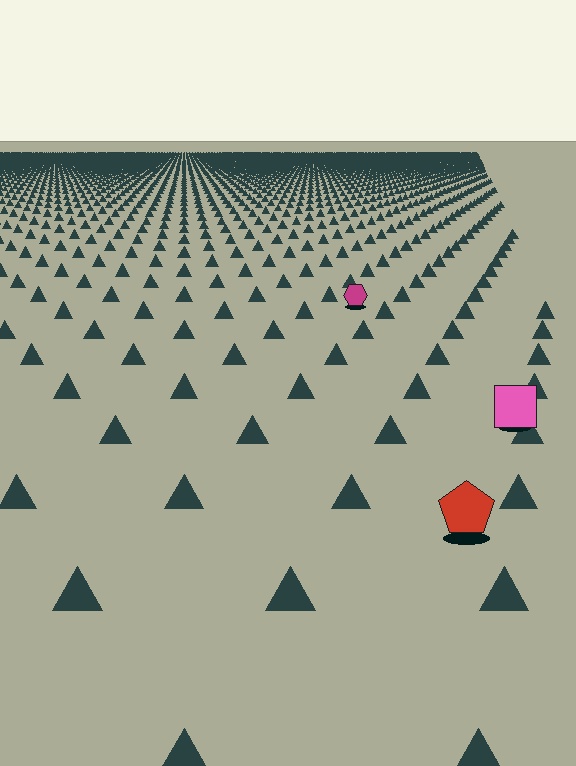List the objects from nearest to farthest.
From nearest to farthest: the red pentagon, the pink square, the magenta hexagon.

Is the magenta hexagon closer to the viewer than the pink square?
No. The pink square is closer — you can tell from the texture gradient: the ground texture is coarser near it.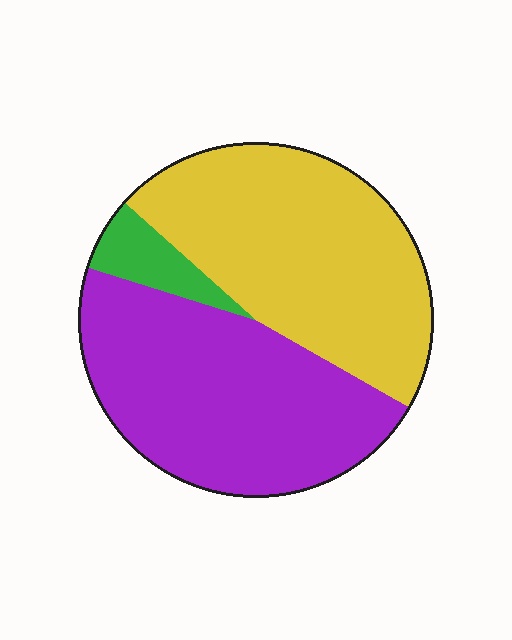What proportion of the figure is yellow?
Yellow covers about 45% of the figure.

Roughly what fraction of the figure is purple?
Purple covers about 45% of the figure.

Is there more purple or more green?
Purple.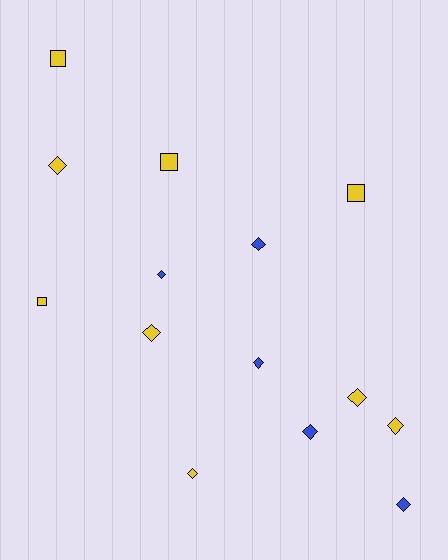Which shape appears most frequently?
Diamond, with 10 objects.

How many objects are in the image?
There are 14 objects.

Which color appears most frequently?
Yellow, with 9 objects.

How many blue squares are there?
There are no blue squares.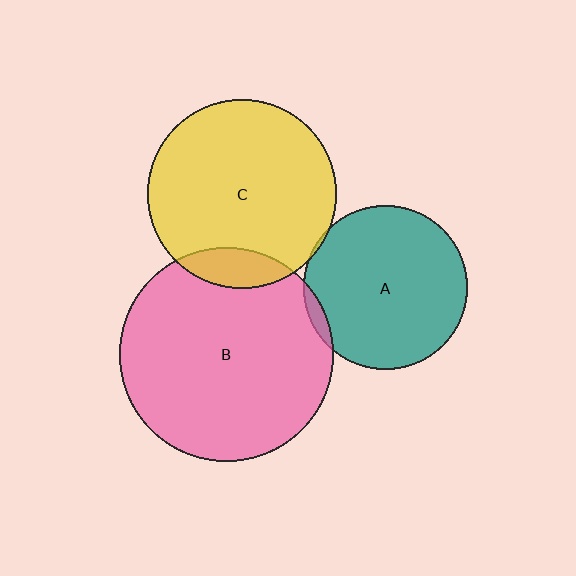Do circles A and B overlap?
Yes.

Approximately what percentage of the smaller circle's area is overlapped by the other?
Approximately 5%.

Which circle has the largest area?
Circle B (pink).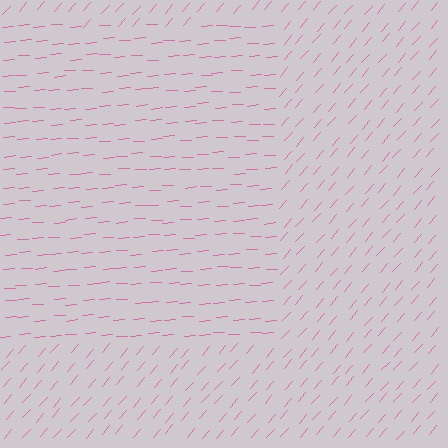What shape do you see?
I see a rectangle.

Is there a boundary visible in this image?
Yes, there is a texture boundary formed by a change in line orientation.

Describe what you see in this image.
The image is filled with small pink line segments. A rectangle region in the image has lines oriented differently from the surrounding lines, creating a visible texture boundary.